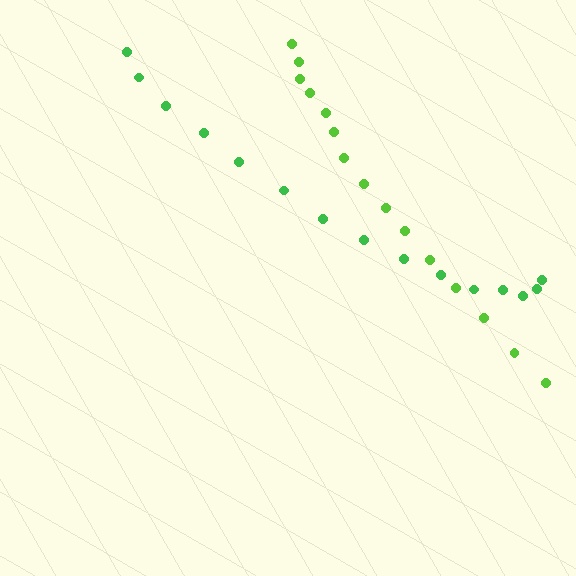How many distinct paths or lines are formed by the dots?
There are 2 distinct paths.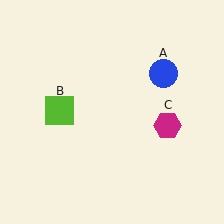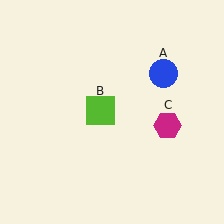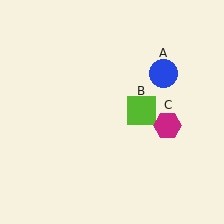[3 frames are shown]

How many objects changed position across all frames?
1 object changed position: lime square (object B).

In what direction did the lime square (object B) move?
The lime square (object B) moved right.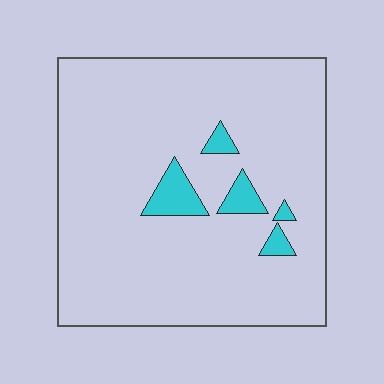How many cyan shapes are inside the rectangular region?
5.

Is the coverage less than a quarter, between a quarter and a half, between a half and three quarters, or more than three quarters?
Less than a quarter.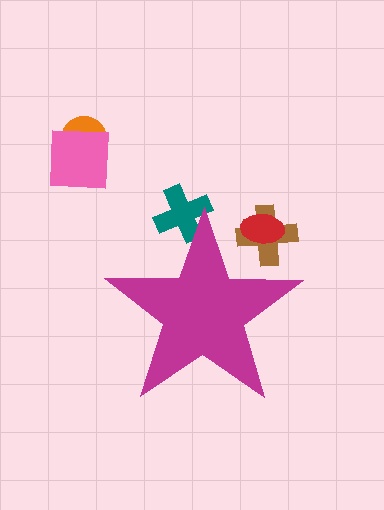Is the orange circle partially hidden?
No, the orange circle is fully visible.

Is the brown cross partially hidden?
Yes, the brown cross is partially hidden behind the magenta star.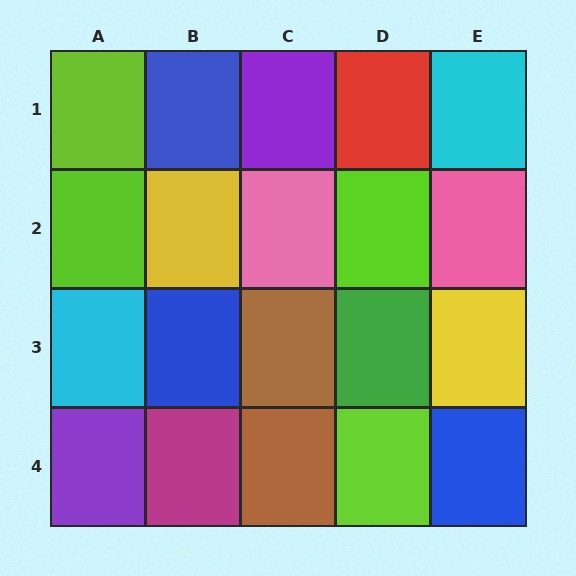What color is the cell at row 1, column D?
Red.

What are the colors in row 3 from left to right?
Cyan, blue, brown, green, yellow.